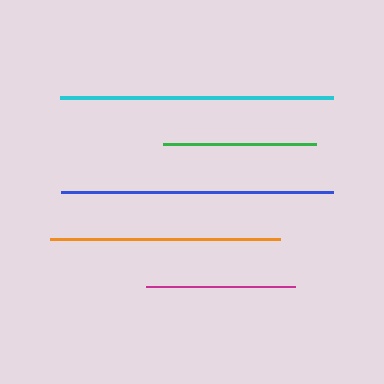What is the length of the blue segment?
The blue segment is approximately 273 pixels long.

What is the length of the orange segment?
The orange segment is approximately 231 pixels long.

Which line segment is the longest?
The cyan line is the longest at approximately 273 pixels.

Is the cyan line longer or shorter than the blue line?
The cyan line is longer than the blue line.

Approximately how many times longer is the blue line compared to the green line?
The blue line is approximately 1.8 times the length of the green line.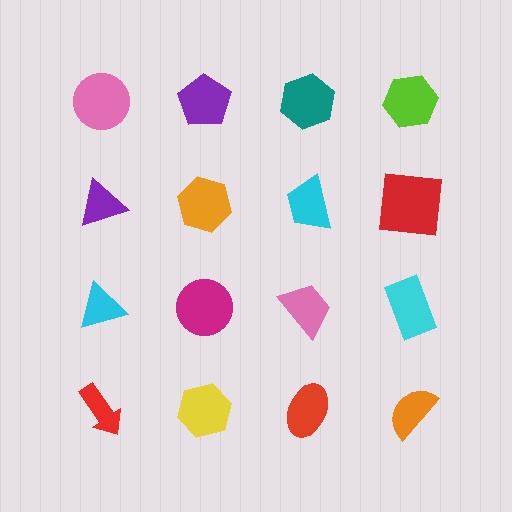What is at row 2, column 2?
An orange hexagon.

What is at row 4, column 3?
A red ellipse.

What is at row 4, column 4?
An orange semicircle.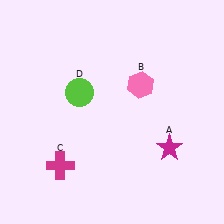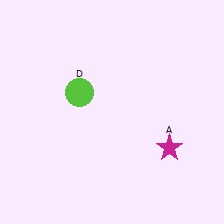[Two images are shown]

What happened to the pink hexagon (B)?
The pink hexagon (B) was removed in Image 2. It was in the top-right area of Image 1.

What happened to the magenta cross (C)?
The magenta cross (C) was removed in Image 2. It was in the bottom-left area of Image 1.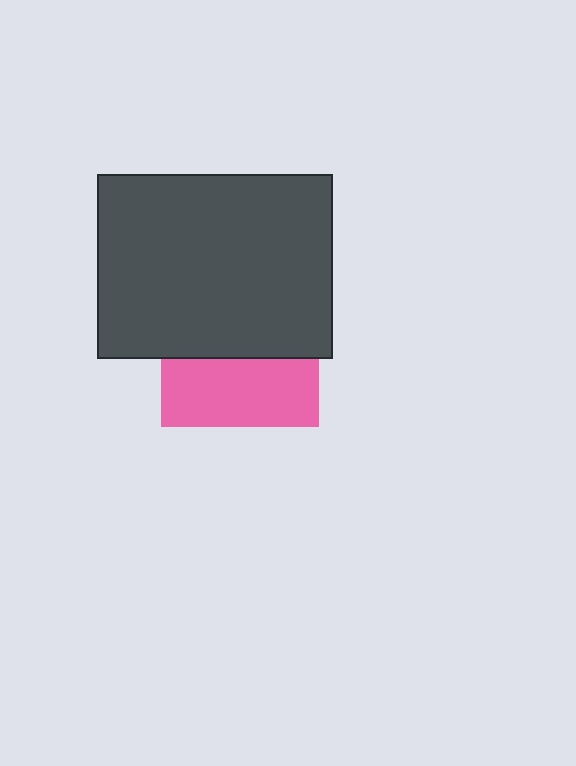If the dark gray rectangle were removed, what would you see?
You would see the complete pink square.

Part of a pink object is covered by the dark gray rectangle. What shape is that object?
It is a square.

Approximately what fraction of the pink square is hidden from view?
Roughly 57% of the pink square is hidden behind the dark gray rectangle.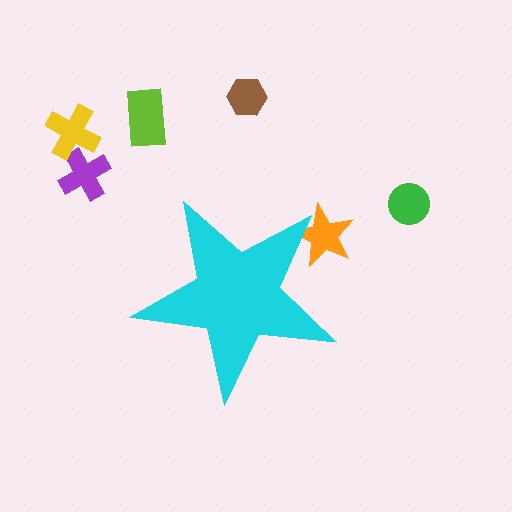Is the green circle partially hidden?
No, the green circle is fully visible.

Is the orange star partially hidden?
Yes, the orange star is partially hidden behind the cyan star.